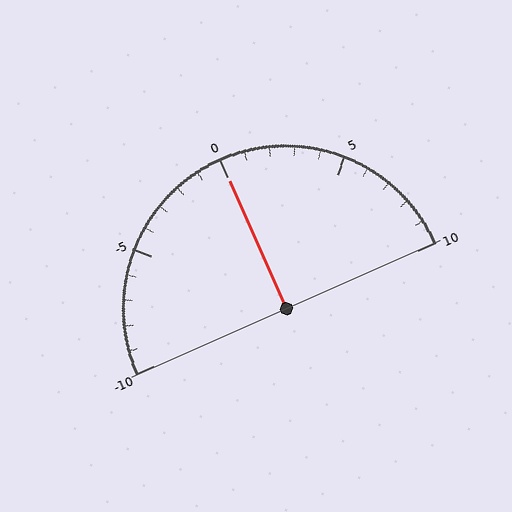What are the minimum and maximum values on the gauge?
The gauge ranges from -10 to 10.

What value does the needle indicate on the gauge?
The needle indicates approximately 0.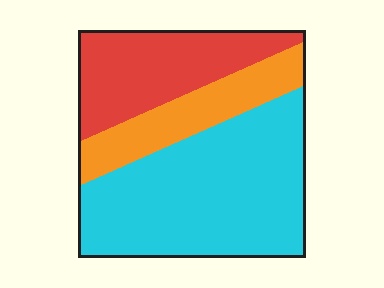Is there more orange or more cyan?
Cyan.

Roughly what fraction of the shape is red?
Red covers 27% of the shape.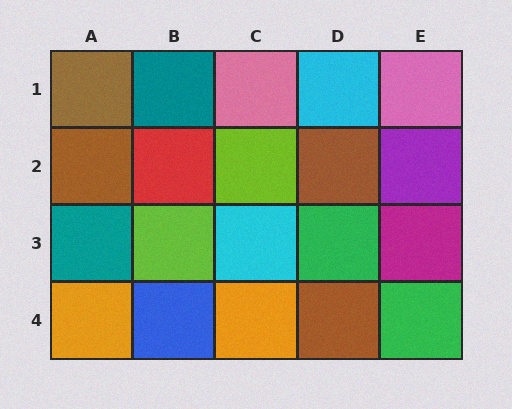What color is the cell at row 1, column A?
Brown.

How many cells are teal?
2 cells are teal.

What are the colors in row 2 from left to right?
Brown, red, lime, brown, purple.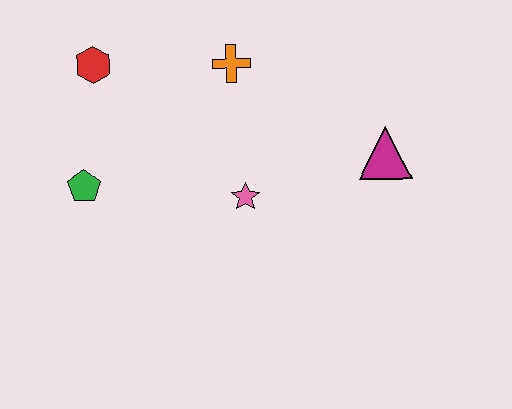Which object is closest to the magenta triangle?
The pink star is closest to the magenta triangle.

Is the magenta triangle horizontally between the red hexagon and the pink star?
No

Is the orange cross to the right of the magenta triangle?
No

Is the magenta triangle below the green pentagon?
No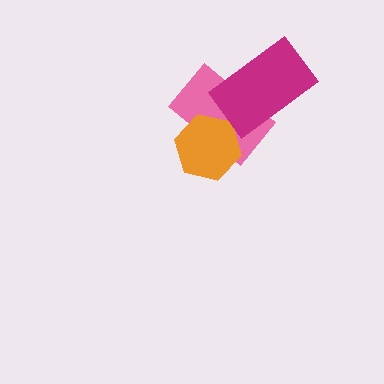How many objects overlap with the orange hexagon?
1 object overlaps with the orange hexagon.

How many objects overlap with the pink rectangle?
2 objects overlap with the pink rectangle.